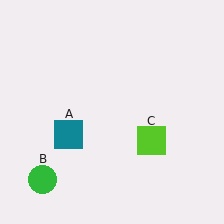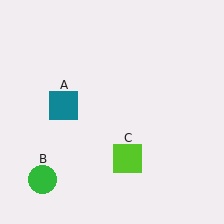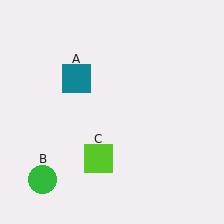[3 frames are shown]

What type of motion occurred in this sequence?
The teal square (object A), lime square (object C) rotated clockwise around the center of the scene.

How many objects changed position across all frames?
2 objects changed position: teal square (object A), lime square (object C).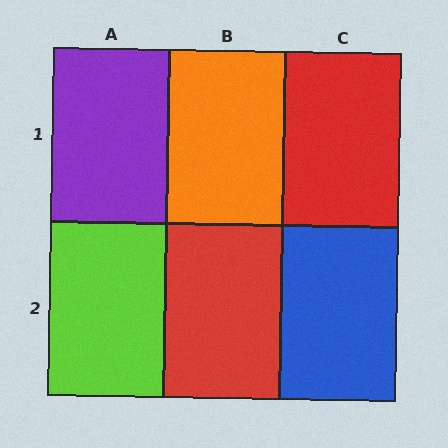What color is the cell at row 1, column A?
Purple.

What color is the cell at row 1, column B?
Orange.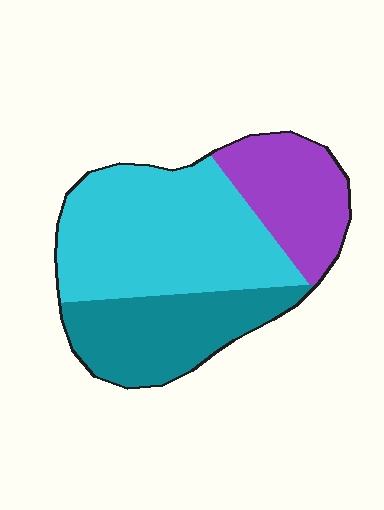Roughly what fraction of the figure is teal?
Teal covers 28% of the figure.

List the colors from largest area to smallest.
From largest to smallest: cyan, teal, purple.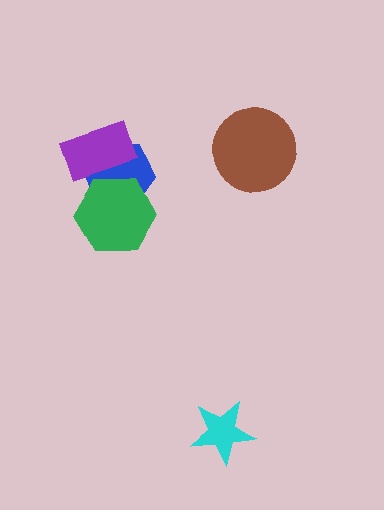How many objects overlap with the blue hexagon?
2 objects overlap with the blue hexagon.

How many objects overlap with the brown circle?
0 objects overlap with the brown circle.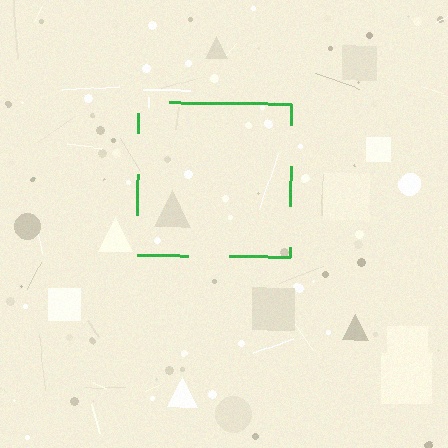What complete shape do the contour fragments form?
The contour fragments form a square.